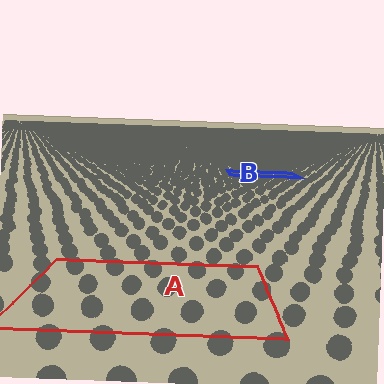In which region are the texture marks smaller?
The texture marks are smaller in region B, because it is farther away.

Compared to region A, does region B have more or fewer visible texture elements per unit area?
Region B has more texture elements per unit area — they are packed more densely because it is farther away.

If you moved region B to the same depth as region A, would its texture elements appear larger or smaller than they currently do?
They would appear larger. At a closer depth, the same texture elements are projected at a bigger on-screen size.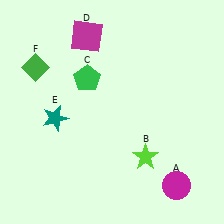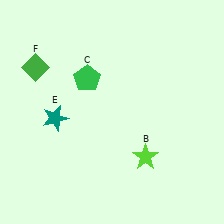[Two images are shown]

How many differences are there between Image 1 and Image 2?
There are 2 differences between the two images.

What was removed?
The magenta square (D), the magenta circle (A) were removed in Image 2.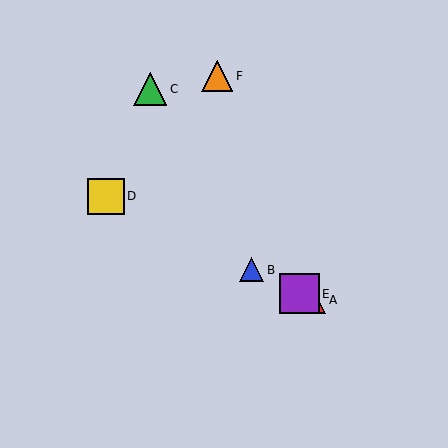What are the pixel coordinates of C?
Object C is at (150, 89).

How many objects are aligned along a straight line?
4 objects (A, B, D, E) are aligned along a straight line.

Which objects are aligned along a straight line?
Objects A, B, D, E are aligned along a straight line.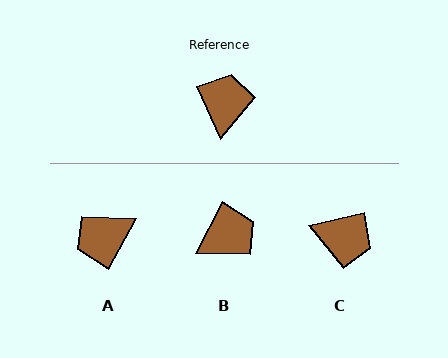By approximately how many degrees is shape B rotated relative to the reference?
Approximately 52 degrees clockwise.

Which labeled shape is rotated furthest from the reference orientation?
A, about 127 degrees away.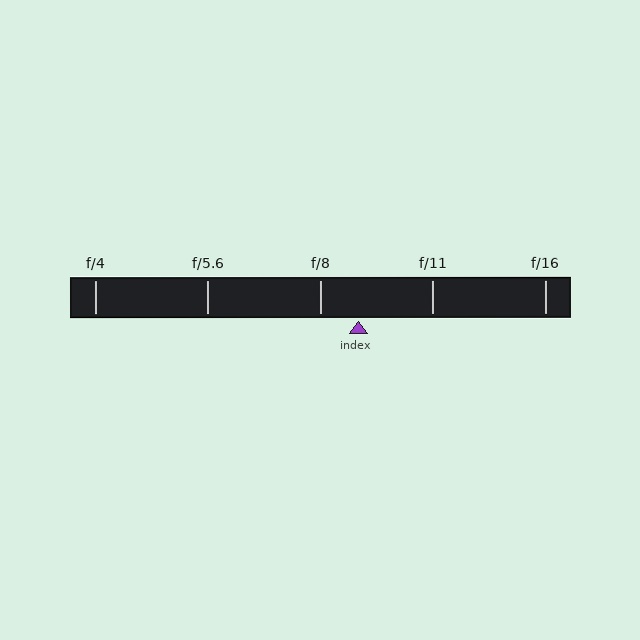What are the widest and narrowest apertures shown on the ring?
The widest aperture shown is f/4 and the narrowest is f/16.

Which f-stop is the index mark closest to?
The index mark is closest to f/8.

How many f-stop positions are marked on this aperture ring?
There are 5 f-stop positions marked.